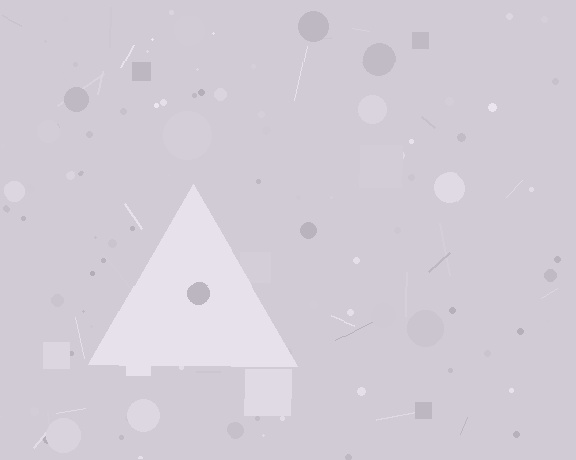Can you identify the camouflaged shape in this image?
The camouflaged shape is a triangle.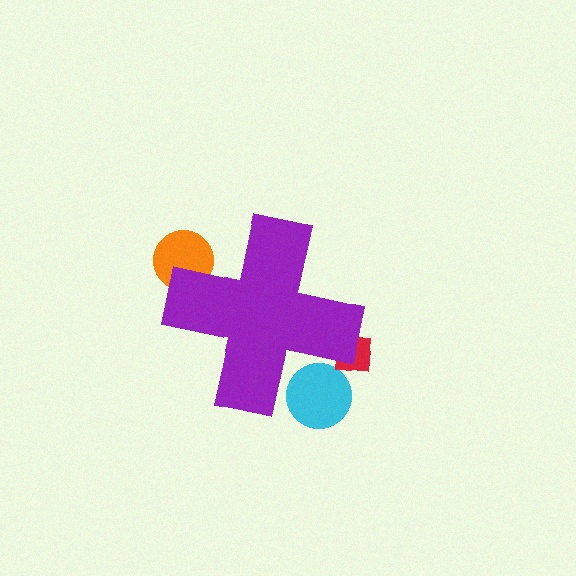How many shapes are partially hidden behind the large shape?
3 shapes are partially hidden.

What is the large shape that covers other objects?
A purple cross.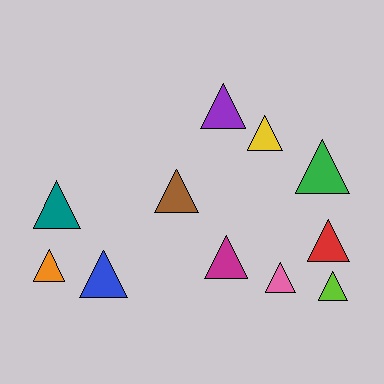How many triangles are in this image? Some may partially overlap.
There are 11 triangles.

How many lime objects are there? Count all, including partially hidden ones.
There is 1 lime object.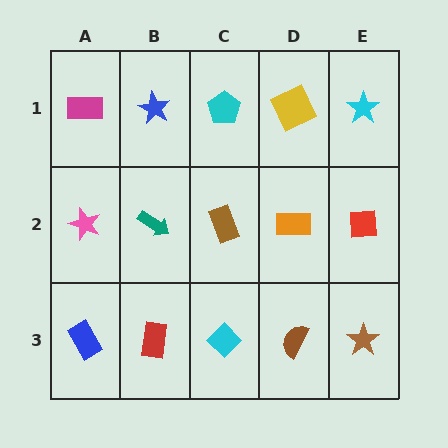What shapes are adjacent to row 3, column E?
A red square (row 2, column E), a brown semicircle (row 3, column D).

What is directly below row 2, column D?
A brown semicircle.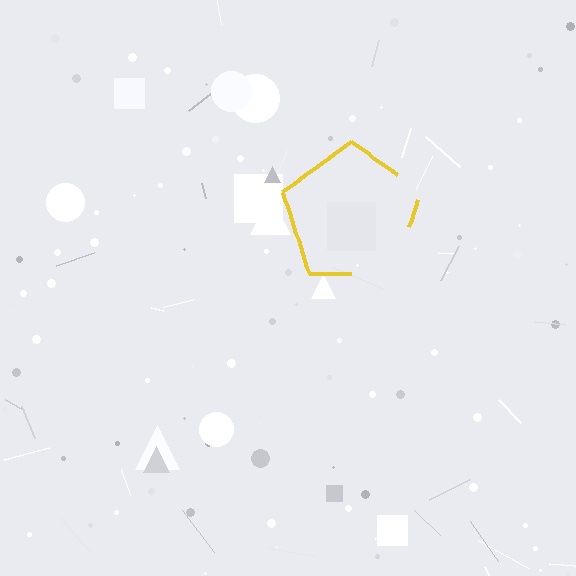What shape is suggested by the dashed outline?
The dashed outline suggests a pentagon.